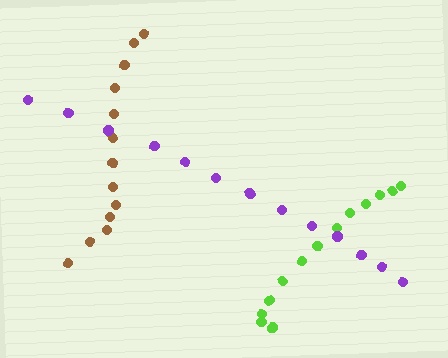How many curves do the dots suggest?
There are 3 distinct paths.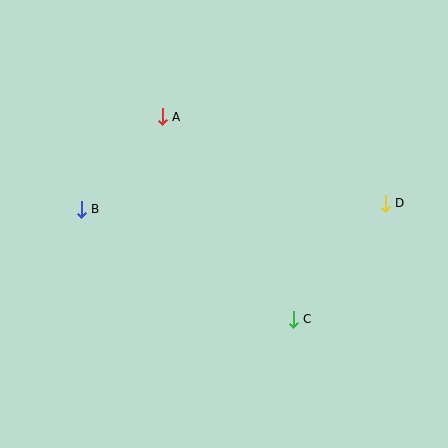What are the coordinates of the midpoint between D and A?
The midpoint between D and A is at (274, 160).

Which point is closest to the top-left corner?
Point A is closest to the top-left corner.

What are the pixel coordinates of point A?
Point A is at (162, 117).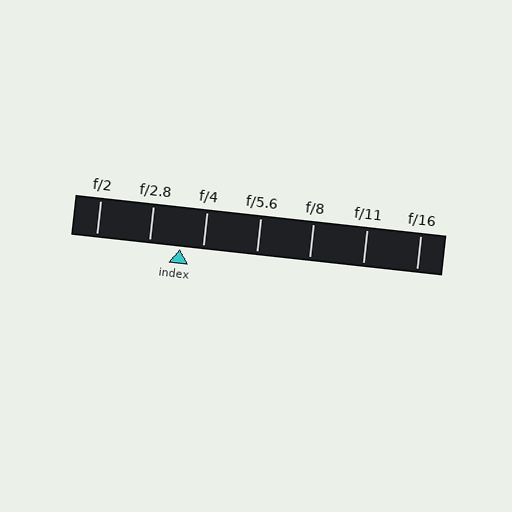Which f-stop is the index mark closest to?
The index mark is closest to f/4.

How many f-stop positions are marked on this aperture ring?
There are 7 f-stop positions marked.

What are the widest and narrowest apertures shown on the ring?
The widest aperture shown is f/2 and the narrowest is f/16.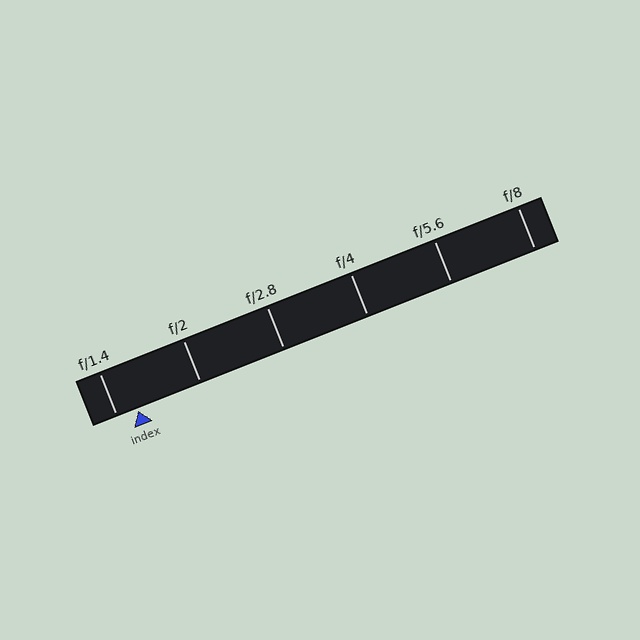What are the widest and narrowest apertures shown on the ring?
The widest aperture shown is f/1.4 and the narrowest is f/8.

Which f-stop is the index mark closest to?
The index mark is closest to f/1.4.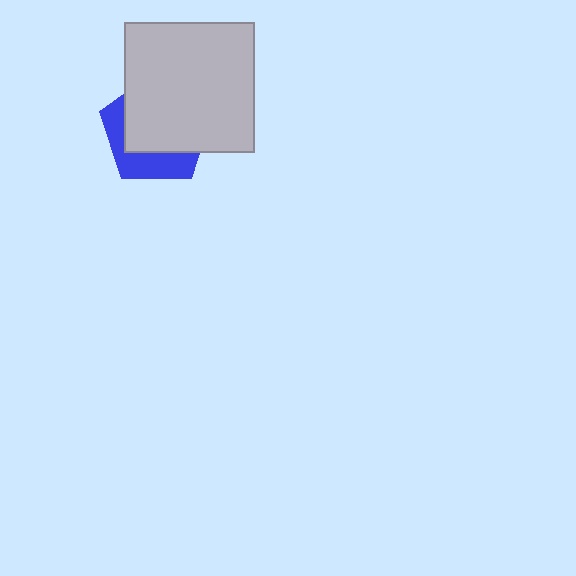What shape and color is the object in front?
The object in front is a light gray square.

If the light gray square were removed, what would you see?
You would see the complete blue pentagon.